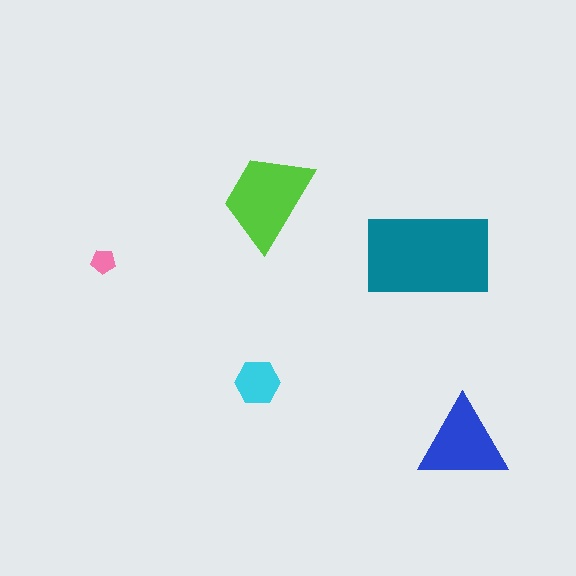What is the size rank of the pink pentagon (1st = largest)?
5th.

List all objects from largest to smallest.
The teal rectangle, the lime trapezoid, the blue triangle, the cyan hexagon, the pink pentagon.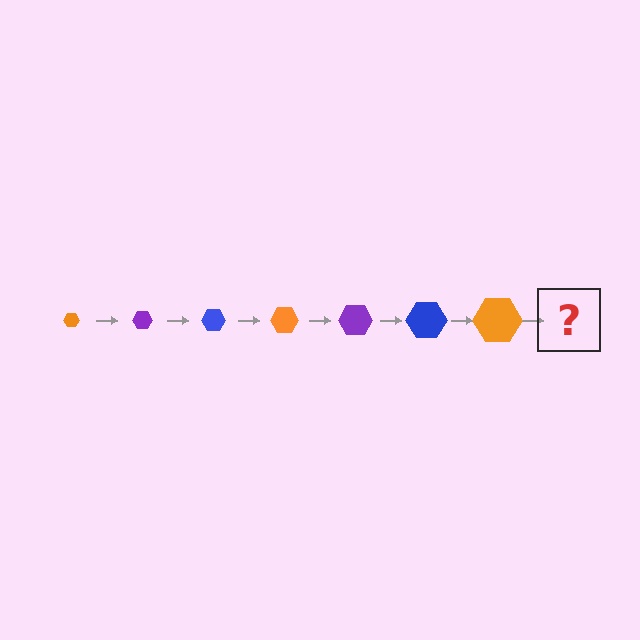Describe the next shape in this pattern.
It should be a purple hexagon, larger than the previous one.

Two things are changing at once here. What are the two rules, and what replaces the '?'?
The two rules are that the hexagon grows larger each step and the color cycles through orange, purple, and blue. The '?' should be a purple hexagon, larger than the previous one.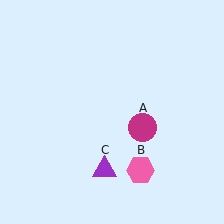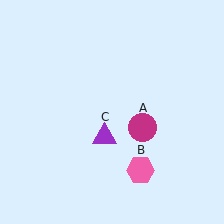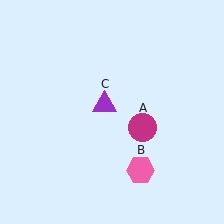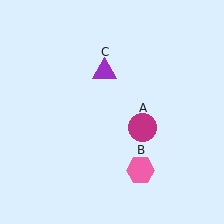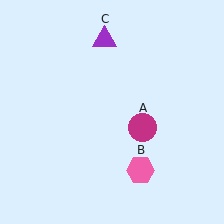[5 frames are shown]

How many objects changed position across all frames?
1 object changed position: purple triangle (object C).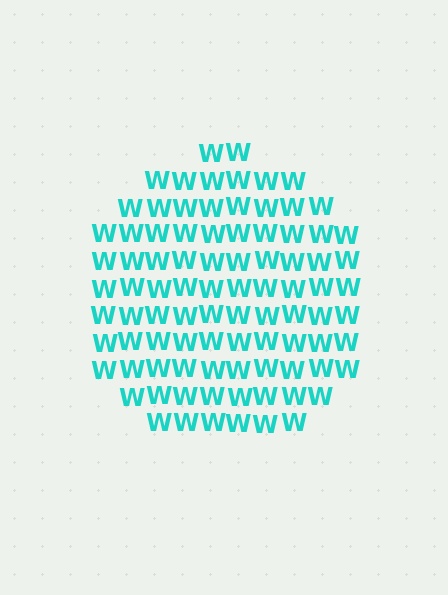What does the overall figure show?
The overall figure shows a circle.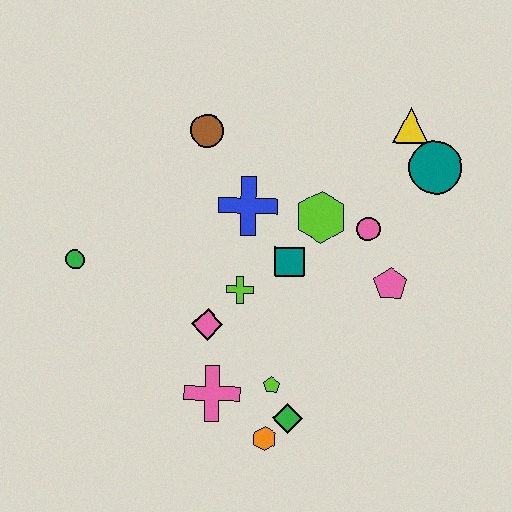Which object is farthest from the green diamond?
The yellow triangle is farthest from the green diamond.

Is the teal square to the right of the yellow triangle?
No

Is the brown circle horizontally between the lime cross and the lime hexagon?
No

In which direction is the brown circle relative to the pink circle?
The brown circle is to the left of the pink circle.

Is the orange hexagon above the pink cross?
No